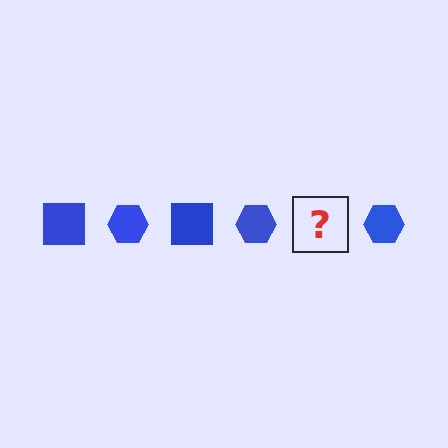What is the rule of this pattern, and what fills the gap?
The rule is that the pattern cycles through square, hexagon shapes in blue. The gap should be filled with a blue square.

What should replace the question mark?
The question mark should be replaced with a blue square.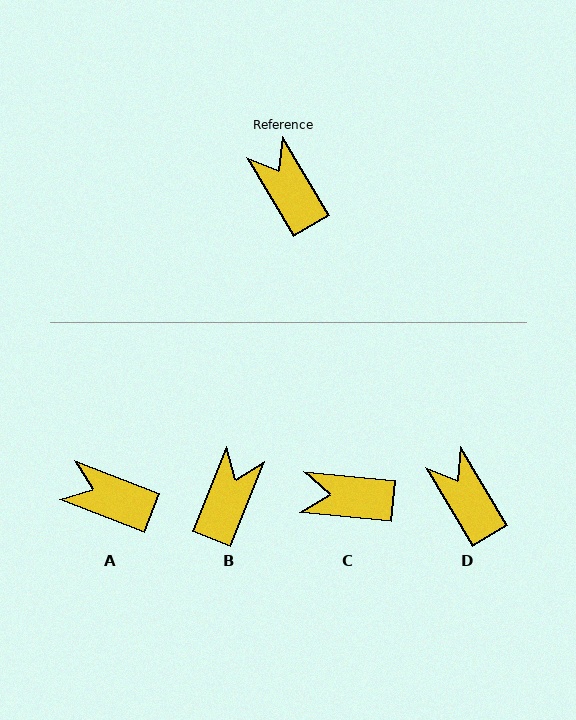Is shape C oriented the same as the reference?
No, it is off by about 53 degrees.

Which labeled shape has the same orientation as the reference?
D.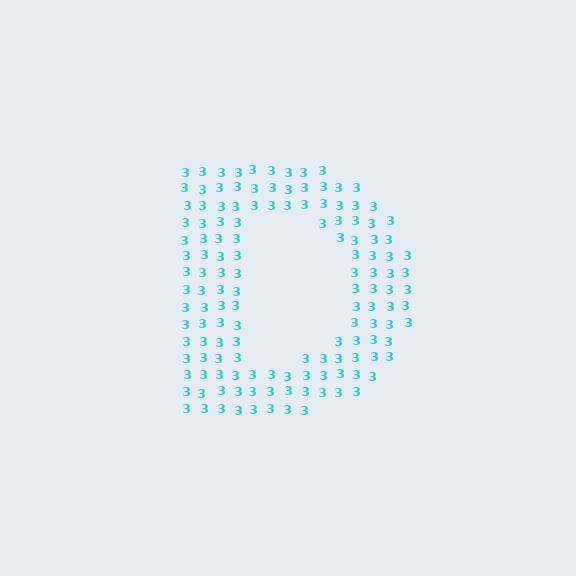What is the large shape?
The large shape is the letter D.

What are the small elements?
The small elements are digit 3's.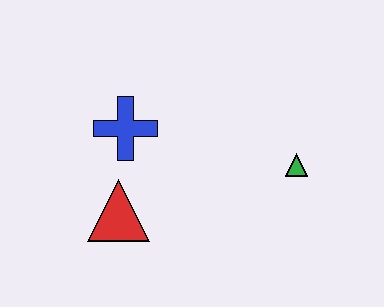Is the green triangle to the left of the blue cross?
No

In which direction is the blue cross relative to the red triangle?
The blue cross is above the red triangle.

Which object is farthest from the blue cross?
The green triangle is farthest from the blue cross.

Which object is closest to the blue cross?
The red triangle is closest to the blue cross.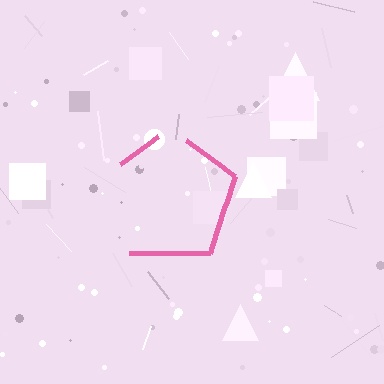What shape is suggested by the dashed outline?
The dashed outline suggests a pentagon.